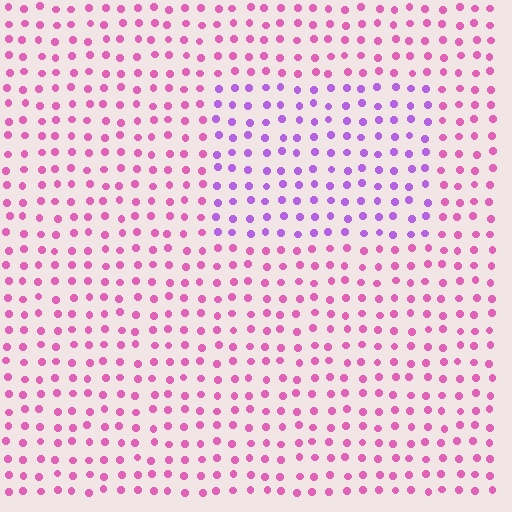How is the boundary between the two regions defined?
The boundary is defined purely by a slight shift in hue (about 41 degrees). Spacing, size, and orientation are identical on both sides.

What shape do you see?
I see a rectangle.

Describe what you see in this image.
The image is filled with small pink elements in a uniform arrangement. A rectangle-shaped region is visible where the elements are tinted to a slightly different hue, forming a subtle color boundary.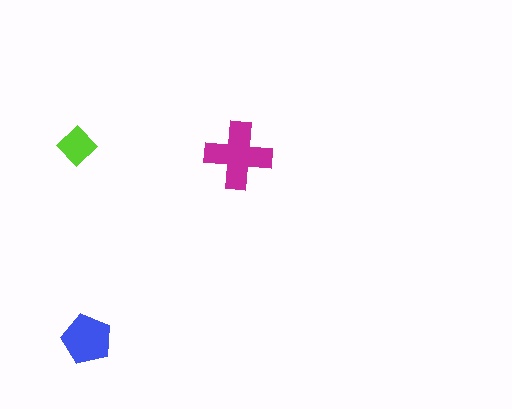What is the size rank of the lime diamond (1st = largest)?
3rd.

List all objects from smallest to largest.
The lime diamond, the blue pentagon, the magenta cross.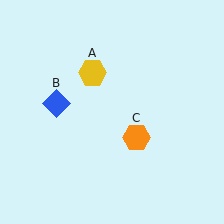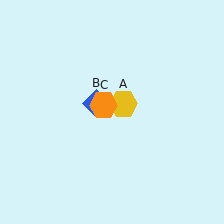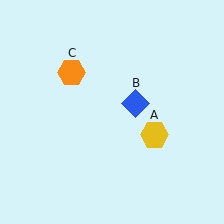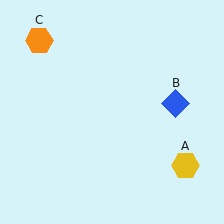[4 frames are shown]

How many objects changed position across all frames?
3 objects changed position: yellow hexagon (object A), blue diamond (object B), orange hexagon (object C).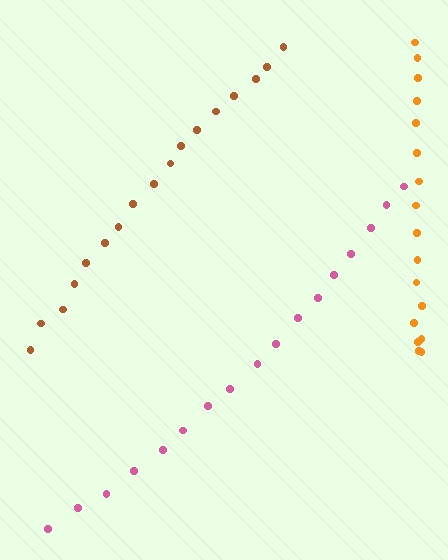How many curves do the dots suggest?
There are 3 distinct paths.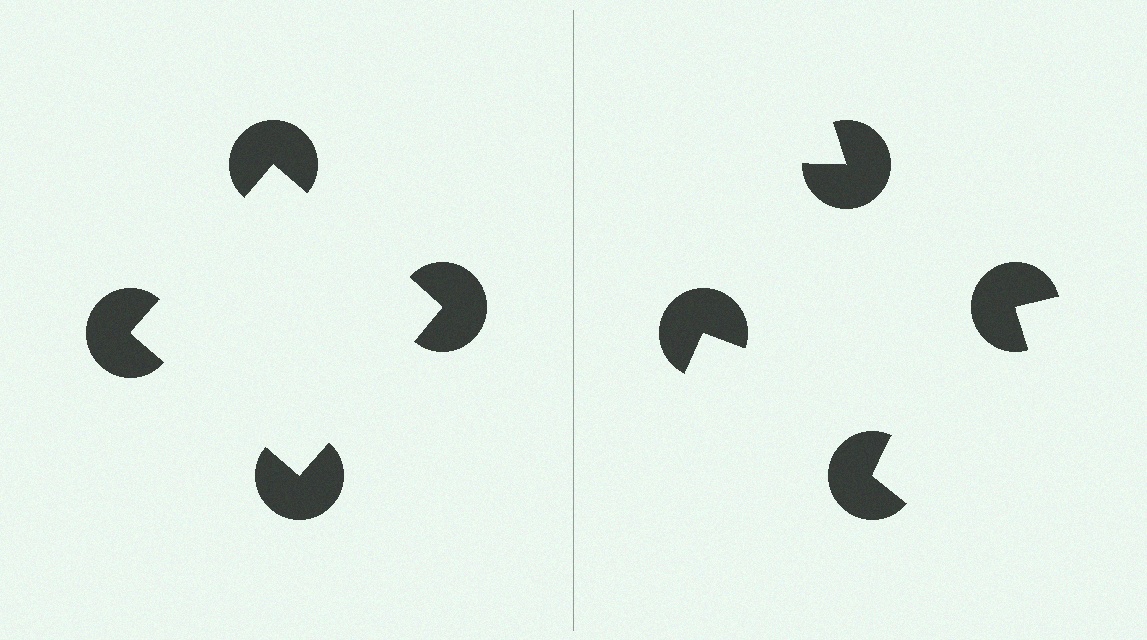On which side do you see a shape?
An illusory square appears on the left side. On the right side the wedge cuts are rotated, so no coherent shape forms.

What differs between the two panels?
The pac-man discs are positioned identically on both sides; only the wedge orientations differ. On the left they align to a square; on the right they are misaligned.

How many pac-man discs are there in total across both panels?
8 — 4 on each side.